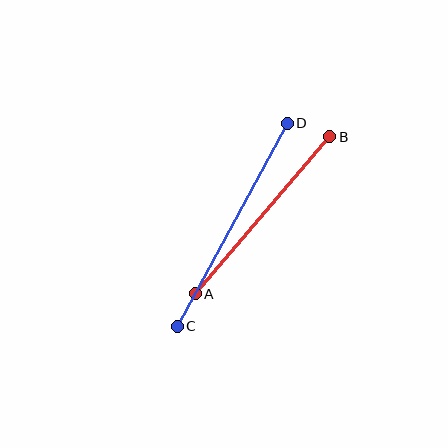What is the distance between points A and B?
The distance is approximately 207 pixels.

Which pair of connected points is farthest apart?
Points C and D are farthest apart.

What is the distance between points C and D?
The distance is approximately 231 pixels.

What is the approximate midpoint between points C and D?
The midpoint is at approximately (232, 225) pixels.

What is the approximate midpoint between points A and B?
The midpoint is at approximately (263, 215) pixels.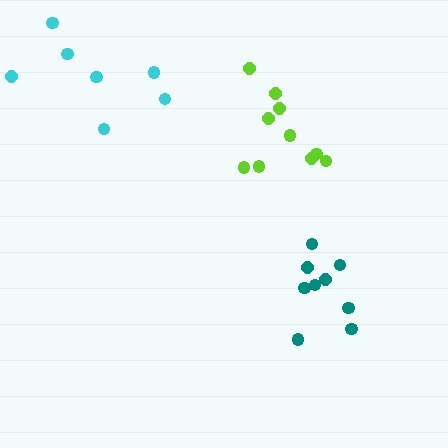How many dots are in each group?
Group 1: 10 dots, Group 2: 9 dots, Group 3: 7 dots (26 total).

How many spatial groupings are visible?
There are 3 spatial groupings.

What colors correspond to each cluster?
The clusters are colored: lime, teal, cyan.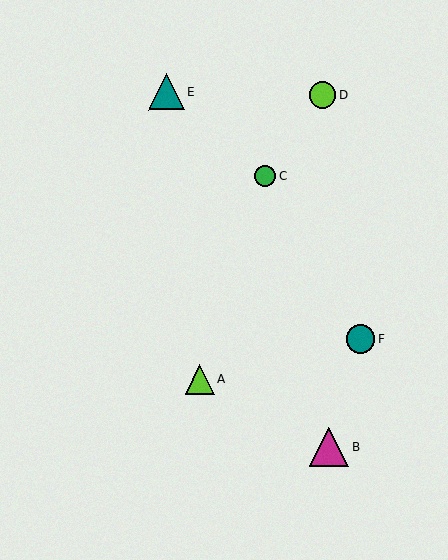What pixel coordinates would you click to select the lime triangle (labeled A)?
Click at (199, 380) to select the lime triangle A.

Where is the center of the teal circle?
The center of the teal circle is at (361, 339).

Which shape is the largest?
The magenta triangle (labeled B) is the largest.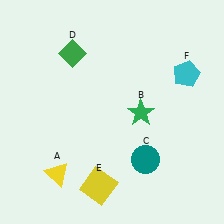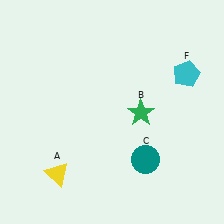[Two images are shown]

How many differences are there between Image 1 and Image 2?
There are 2 differences between the two images.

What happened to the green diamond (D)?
The green diamond (D) was removed in Image 2. It was in the top-left area of Image 1.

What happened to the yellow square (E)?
The yellow square (E) was removed in Image 2. It was in the bottom-left area of Image 1.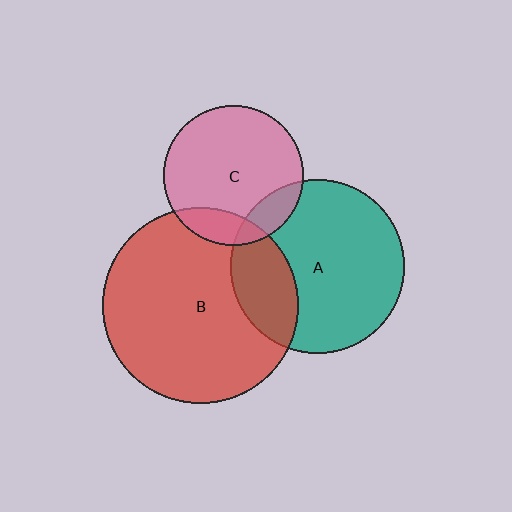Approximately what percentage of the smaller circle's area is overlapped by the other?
Approximately 25%.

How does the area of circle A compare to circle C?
Approximately 1.5 times.